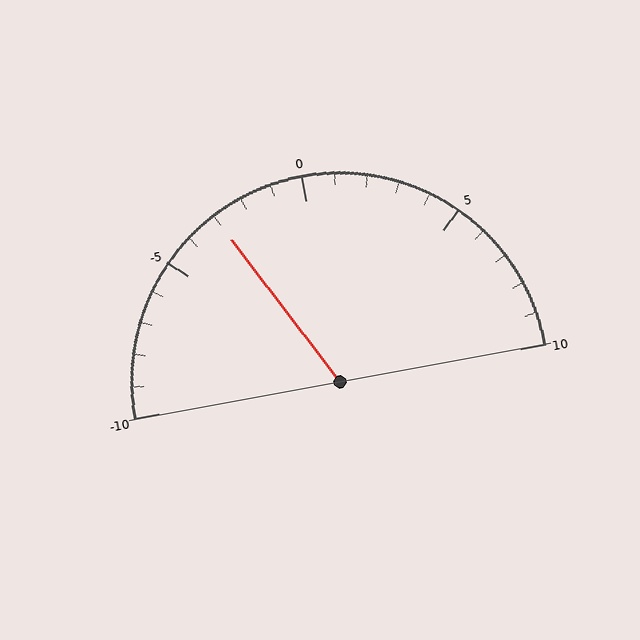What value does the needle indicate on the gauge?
The needle indicates approximately -3.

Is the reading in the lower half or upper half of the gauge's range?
The reading is in the lower half of the range (-10 to 10).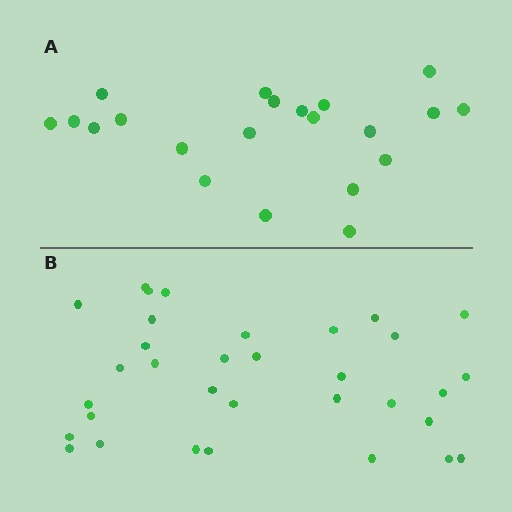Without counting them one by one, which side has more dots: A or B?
Region B (the bottom region) has more dots.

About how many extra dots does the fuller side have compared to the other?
Region B has roughly 12 or so more dots than region A.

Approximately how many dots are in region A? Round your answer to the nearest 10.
About 20 dots. (The exact count is 21, which rounds to 20.)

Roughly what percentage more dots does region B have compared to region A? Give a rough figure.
About 55% more.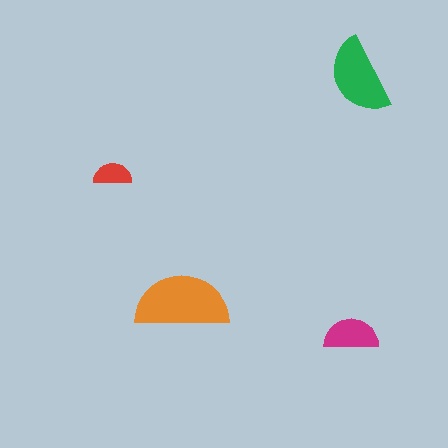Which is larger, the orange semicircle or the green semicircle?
The orange one.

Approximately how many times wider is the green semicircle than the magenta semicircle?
About 1.5 times wider.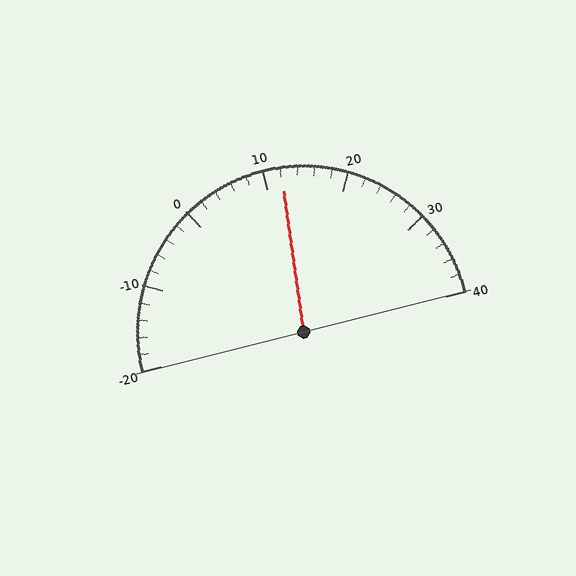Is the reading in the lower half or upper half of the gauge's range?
The reading is in the upper half of the range (-20 to 40).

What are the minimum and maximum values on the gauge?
The gauge ranges from -20 to 40.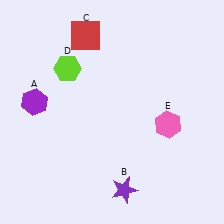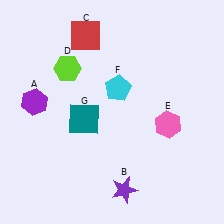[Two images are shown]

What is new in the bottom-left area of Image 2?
A teal square (G) was added in the bottom-left area of Image 2.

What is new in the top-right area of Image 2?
A cyan pentagon (F) was added in the top-right area of Image 2.